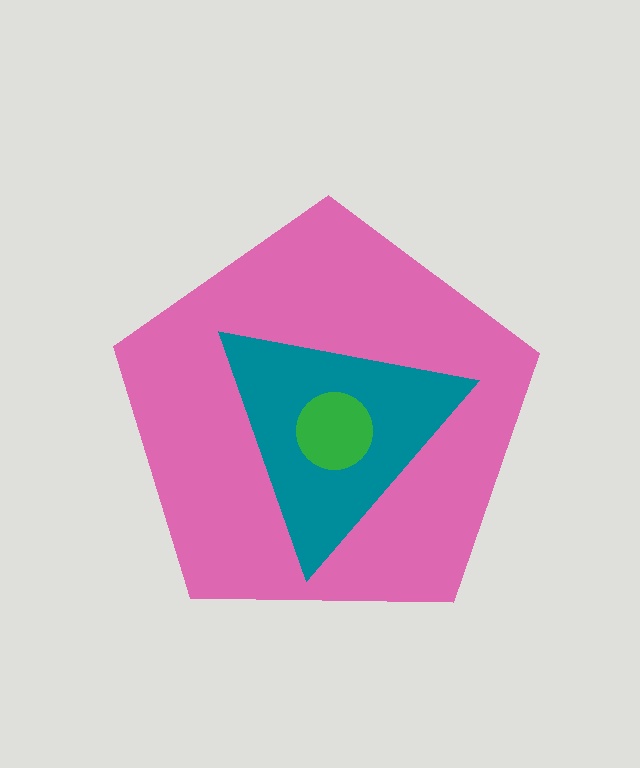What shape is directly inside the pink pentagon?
The teal triangle.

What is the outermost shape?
The pink pentagon.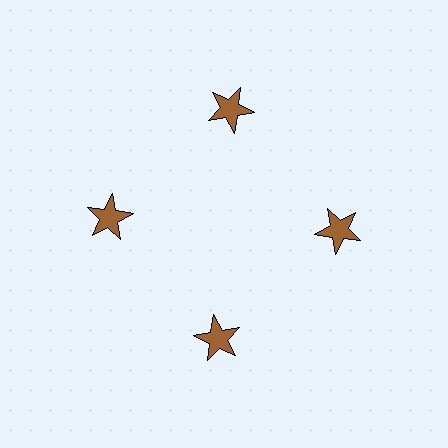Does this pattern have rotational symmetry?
Yes, this pattern has 4-fold rotational symmetry. It looks the same after rotating 90 degrees around the center.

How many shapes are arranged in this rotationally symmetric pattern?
There are 4 shapes, arranged in 4 groups of 1.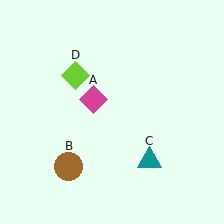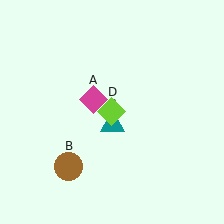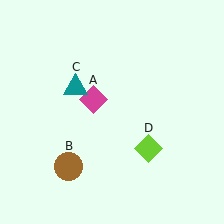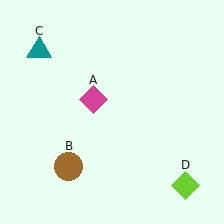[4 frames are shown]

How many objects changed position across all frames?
2 objects changed position: teal triangle (object C), lime diamond (object D).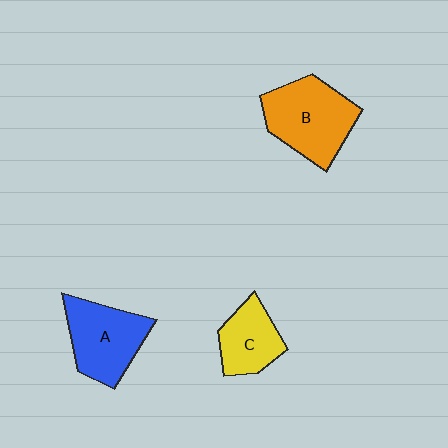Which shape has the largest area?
Shape B (orange).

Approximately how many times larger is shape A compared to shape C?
Approximately 1.4 times.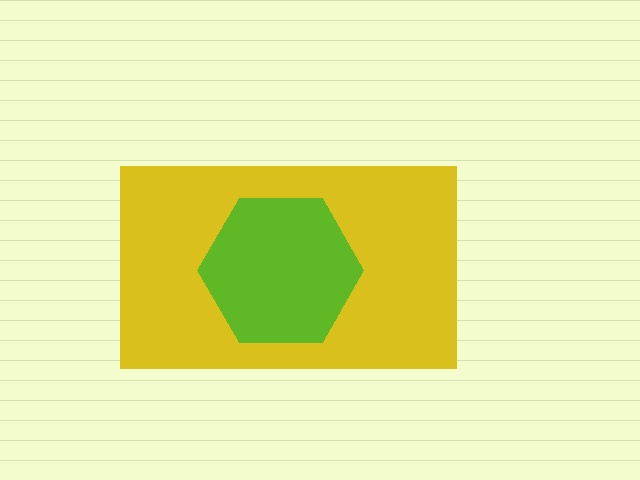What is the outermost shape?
The yellow rectangle.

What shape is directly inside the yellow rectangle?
The lime hexagon.